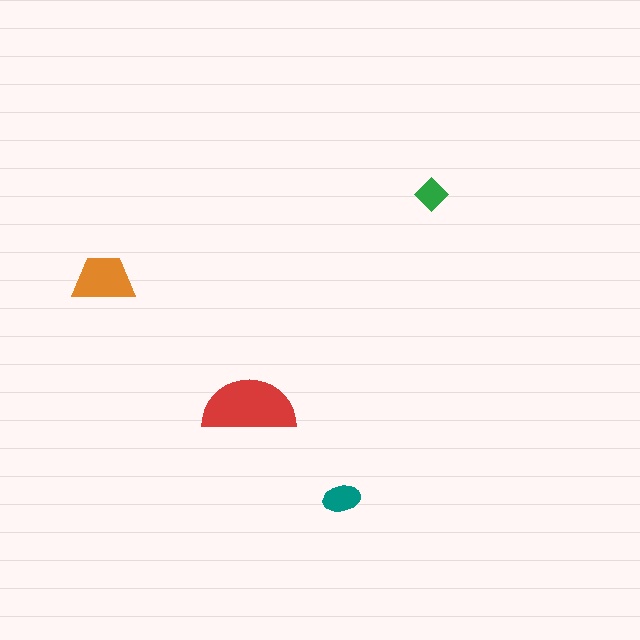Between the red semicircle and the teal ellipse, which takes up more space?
The red semicircle.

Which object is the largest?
The red semicircle.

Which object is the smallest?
The green diamond.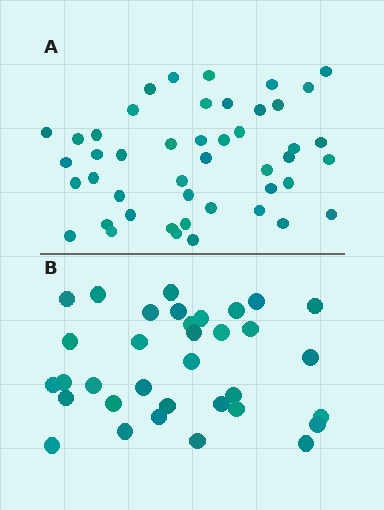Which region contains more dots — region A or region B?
Region A (the top region) has more dots.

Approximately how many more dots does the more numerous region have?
Region A has roughly 12 or so more dots than region B.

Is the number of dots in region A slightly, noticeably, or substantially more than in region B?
Region A has noticeably more, but not dramatically so. The ratio is roughly 1.4 to 1.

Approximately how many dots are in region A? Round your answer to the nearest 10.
About 50 dots. (The exact count is 46, which rounds to 50.)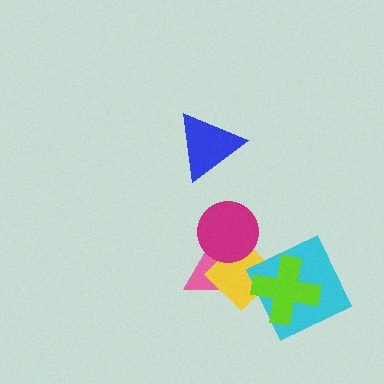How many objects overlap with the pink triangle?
2 objects overlap with the pink triangle.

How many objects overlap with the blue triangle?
0 objects overlap with the blue triangle.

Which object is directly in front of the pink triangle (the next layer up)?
The yellow diamond is directly in front of the pink triangle.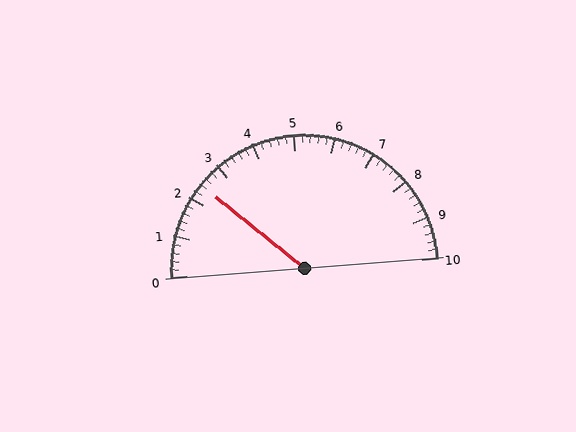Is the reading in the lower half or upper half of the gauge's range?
The reading is in the lower half of the range (0 to 10).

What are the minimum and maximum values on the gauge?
The gauge ranges from 0 to 10.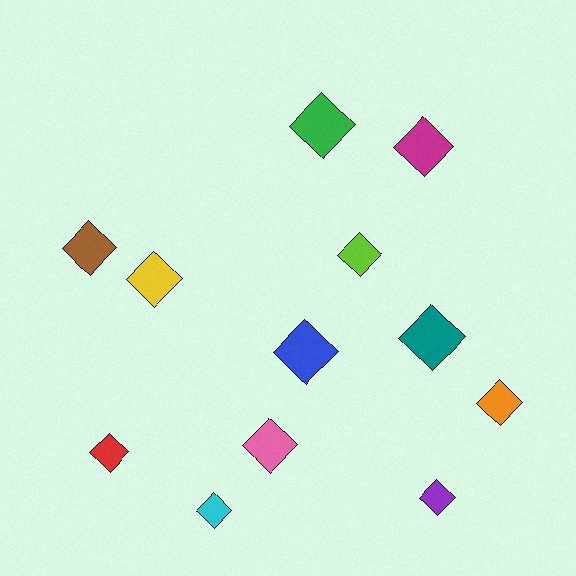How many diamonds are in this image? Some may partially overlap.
There are 12 diamonds.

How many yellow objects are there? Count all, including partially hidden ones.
There is 1 yellow object.